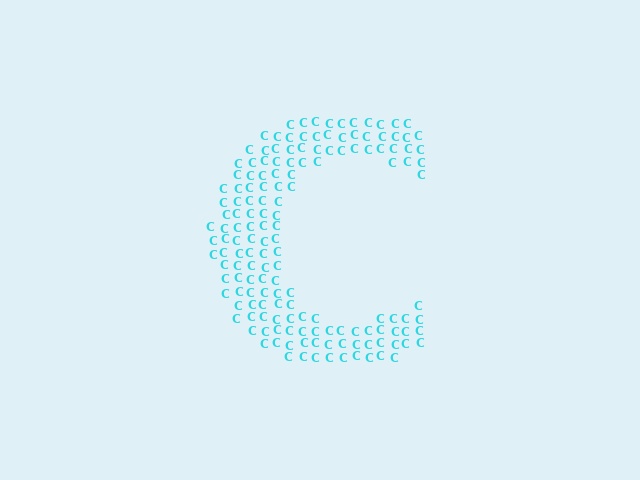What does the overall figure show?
The overall figure shows the letter C.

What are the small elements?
The small elements are letter C's.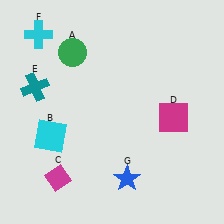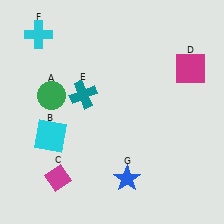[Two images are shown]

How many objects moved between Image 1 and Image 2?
3 objects moved between the two images.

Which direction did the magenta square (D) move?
The magenta square (D) moved up.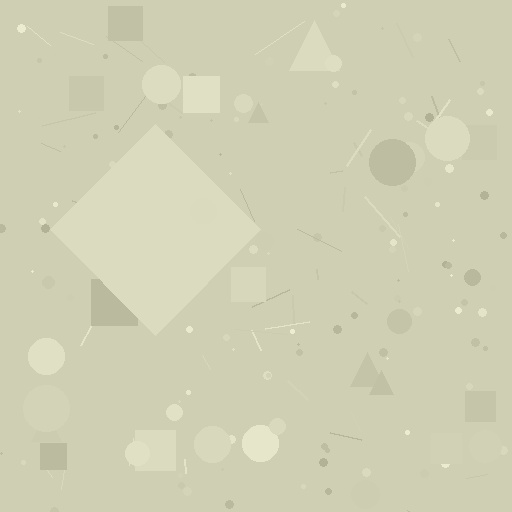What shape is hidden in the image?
A diamond is hidden in the image.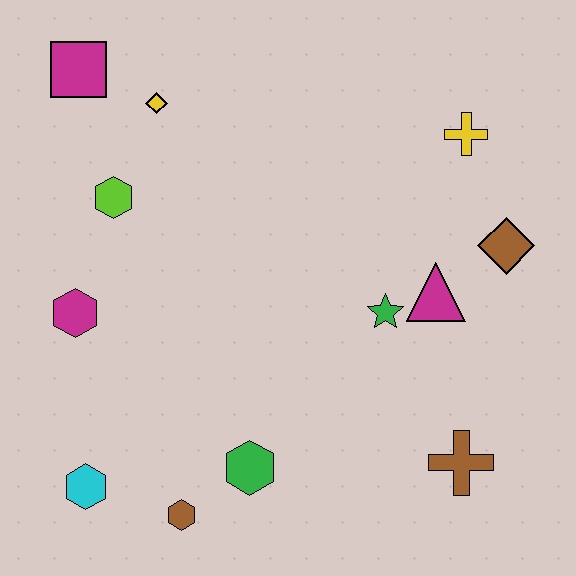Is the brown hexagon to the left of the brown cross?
Yes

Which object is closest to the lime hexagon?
The yellow diamond is closest to the lime hexagon.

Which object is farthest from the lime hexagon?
The brown cross is farthest from the lime hexagon.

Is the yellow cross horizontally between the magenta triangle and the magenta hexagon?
No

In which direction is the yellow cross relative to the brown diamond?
The yellow cross is above the brown diamond.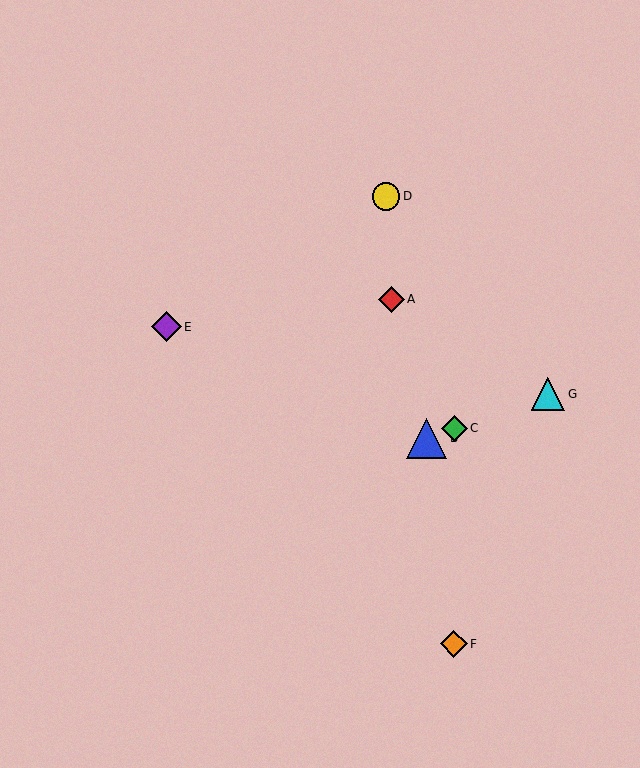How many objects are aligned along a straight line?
3 objects (B, C, G) are aligned along a straight line.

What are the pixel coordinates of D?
Object D is at (386, 196).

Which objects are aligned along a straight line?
Objects B, C, G are aligned along a straight line.